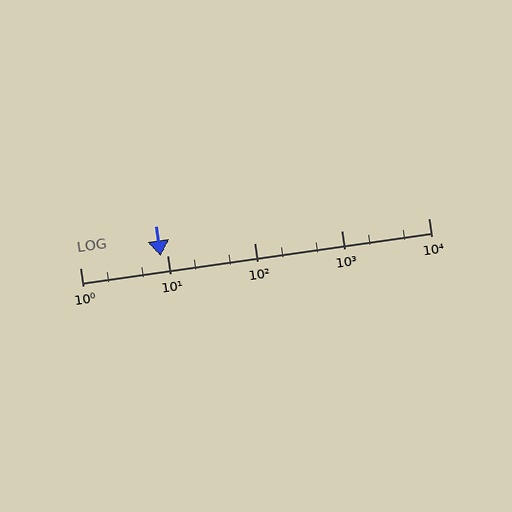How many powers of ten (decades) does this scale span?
The scale spans 4 decades, from 1 to 10000.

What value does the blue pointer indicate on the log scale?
The pointer indicates approximately 8.4.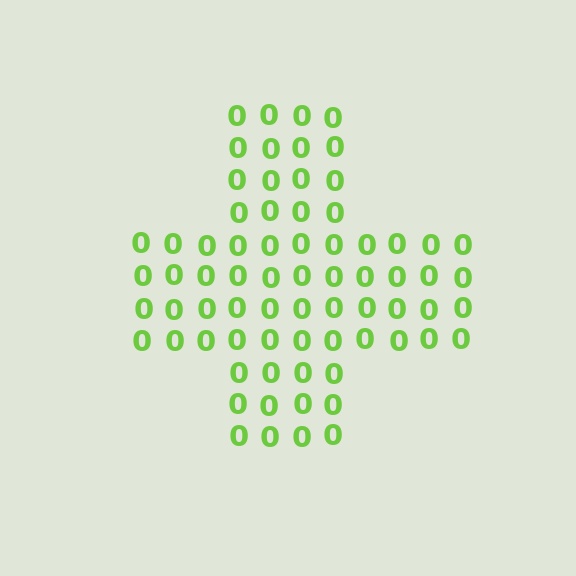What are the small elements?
The small elements are digit 0's.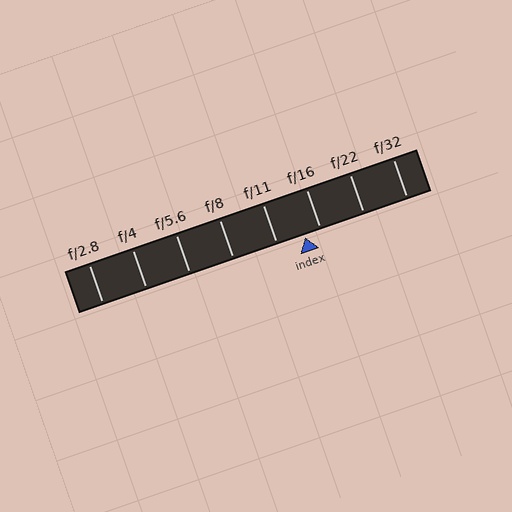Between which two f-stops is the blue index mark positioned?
The index mark is between f/11 and f/16.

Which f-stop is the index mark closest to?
The index mark is closest to f/16.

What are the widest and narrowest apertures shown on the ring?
The widest aperture shown is f/2.8 and the narrowest is f/32.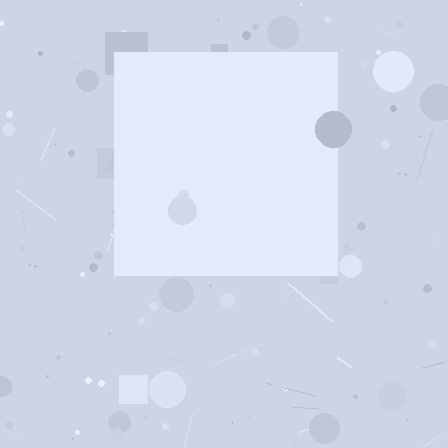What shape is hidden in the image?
A square is hidden in the image.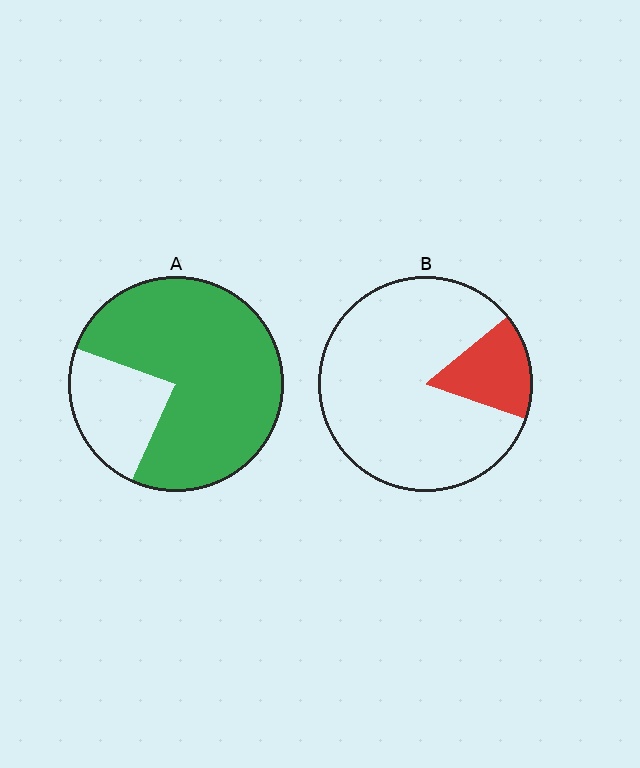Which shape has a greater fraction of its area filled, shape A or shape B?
Shape A.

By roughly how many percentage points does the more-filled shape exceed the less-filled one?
By roughly 60 percentage points (A over B).